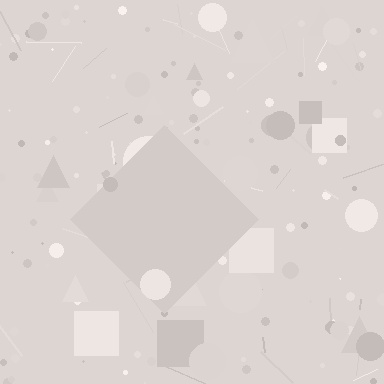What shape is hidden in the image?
A diamond is hidden in the image.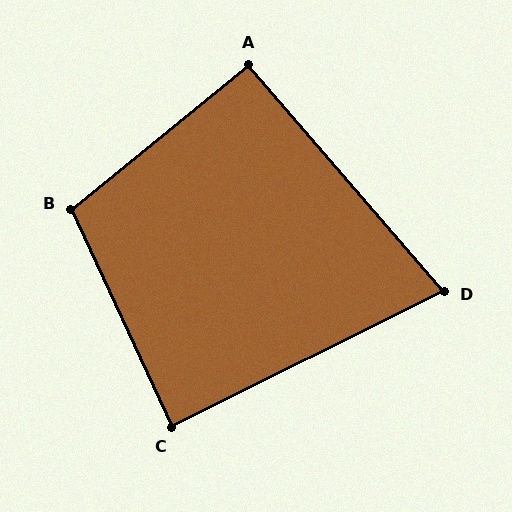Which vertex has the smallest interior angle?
D, at approximately 76 degrees.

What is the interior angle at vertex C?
Approximately 88 degrees (approximately right).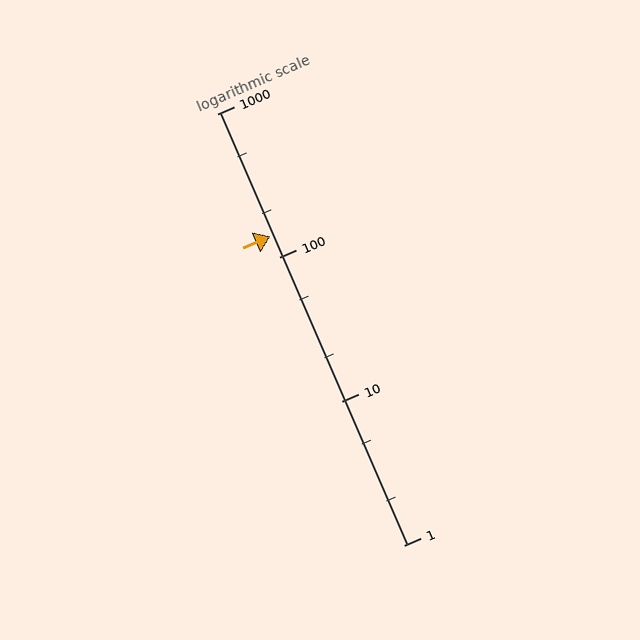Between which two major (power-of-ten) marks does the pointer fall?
The pointer is between 100 and 1000.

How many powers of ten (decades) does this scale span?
The scale spans 3 decades, from 1 to 1000.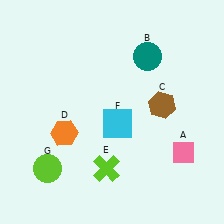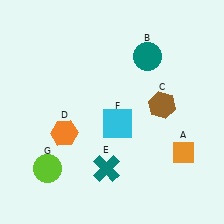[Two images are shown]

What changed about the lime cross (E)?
In Image 1, E is lime. In Image 2, it changed to teal.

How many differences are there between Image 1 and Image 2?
There are 2 differences between the two images.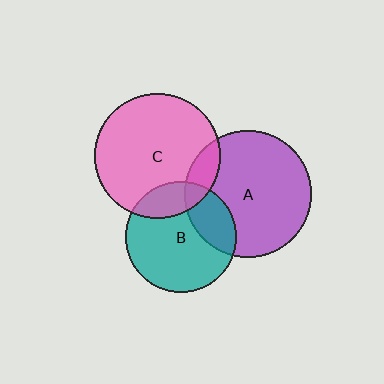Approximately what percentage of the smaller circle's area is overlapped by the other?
Approximately 25%.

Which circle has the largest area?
Circle A (purple).